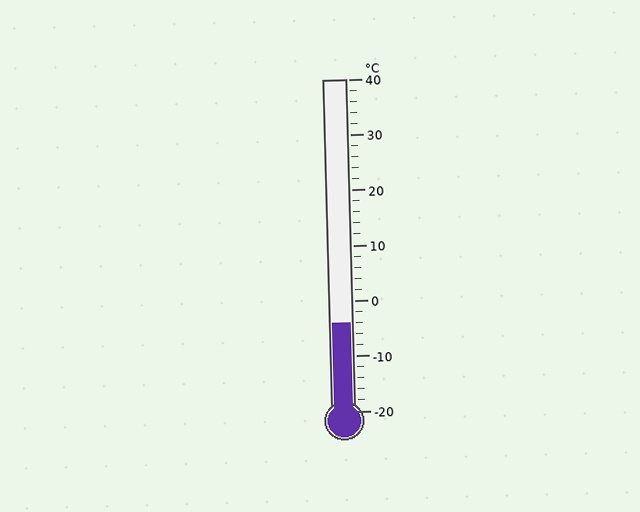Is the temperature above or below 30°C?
The temperature is below 30°C.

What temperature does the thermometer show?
The thermometer shows approximately -4°C.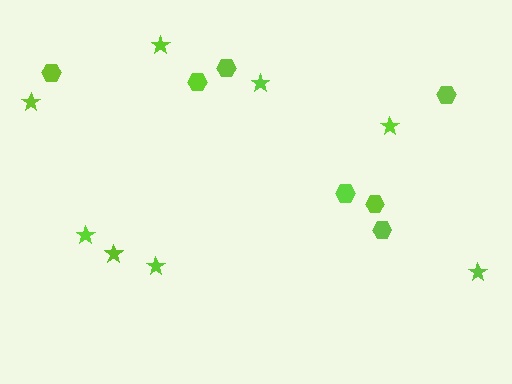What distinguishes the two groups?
There are 2 groups: one group of hexagons (7) and one group of stars (8).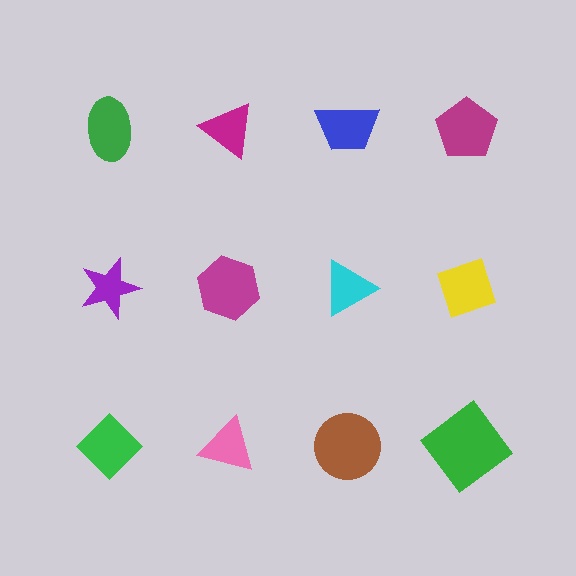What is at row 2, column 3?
A cyan triangle.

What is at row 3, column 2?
A pink triangle.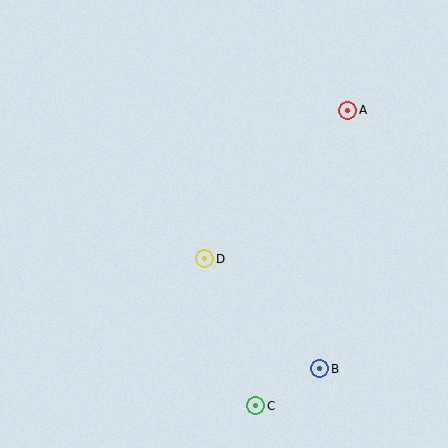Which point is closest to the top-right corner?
Point A is closest to the top-right corner.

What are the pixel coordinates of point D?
Point D is at (205, 259).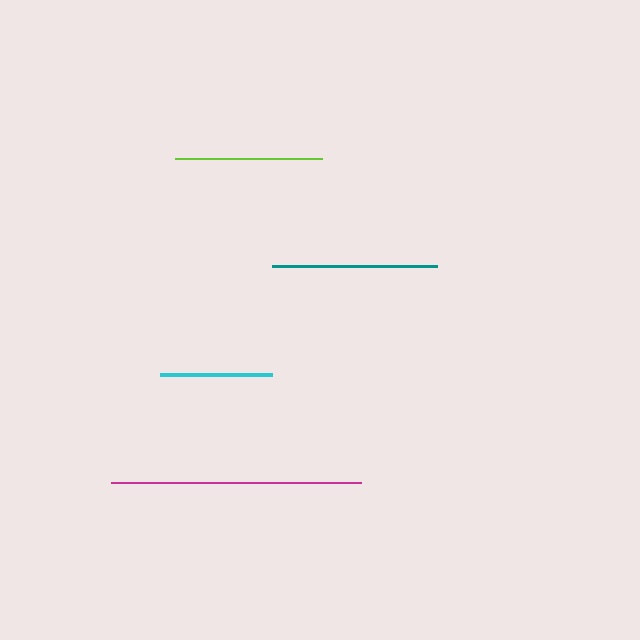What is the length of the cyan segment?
The cyan segment is approximately 112 pixels long.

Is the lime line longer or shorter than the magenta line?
The magenta line is longer than the lime line.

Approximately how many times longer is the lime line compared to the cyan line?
The lime line is approximately 1.3 times the length of the cyan line.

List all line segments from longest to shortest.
From longest to shortest: magenta, teal, lime, cyan.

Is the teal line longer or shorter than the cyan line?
The teal line is longer than the cyan line.